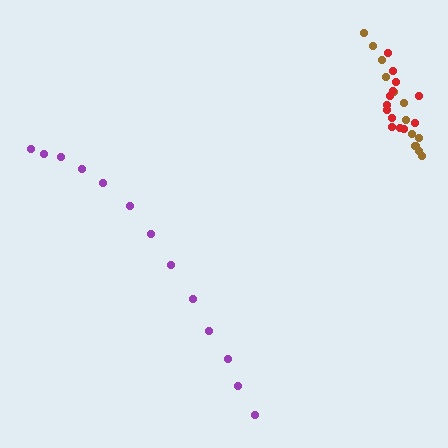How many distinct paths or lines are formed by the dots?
There are 3 distinct paths.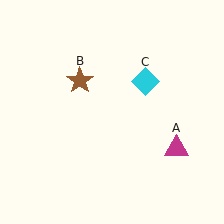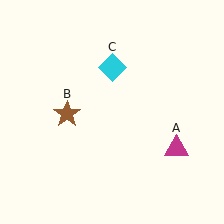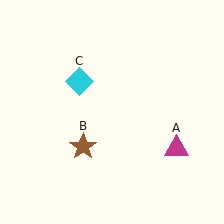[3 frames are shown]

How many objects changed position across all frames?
2 objects changed position: brown star (object B), cyan diamond (object C).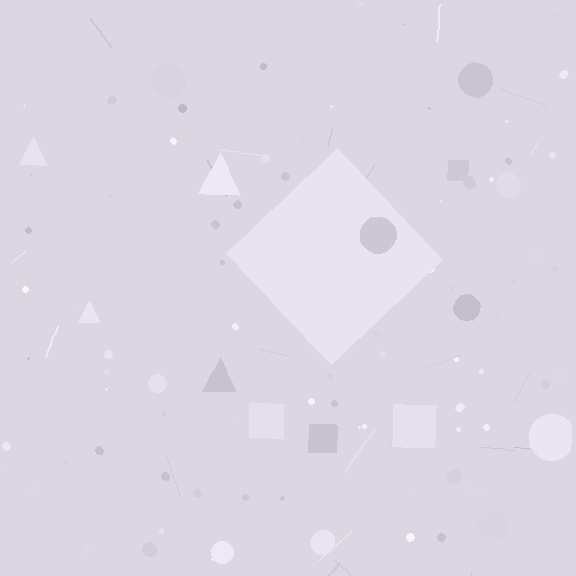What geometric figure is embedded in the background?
A diamond is embedded in the background.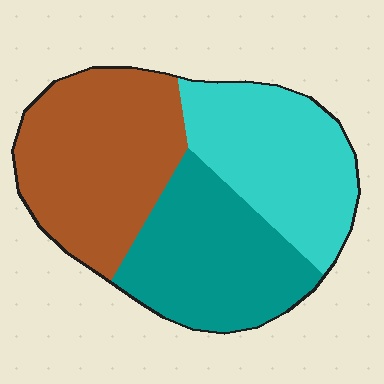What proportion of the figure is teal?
Teal takes up about one third (1/3) of the figure.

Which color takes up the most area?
Brown, at roughly 40%.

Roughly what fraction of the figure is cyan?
Cyan takes up about one third (1/3) of the figure.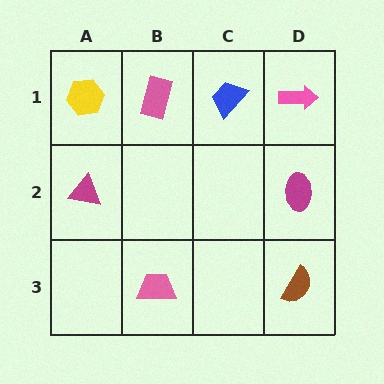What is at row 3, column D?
A brown semicircle.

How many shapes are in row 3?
2 shapes.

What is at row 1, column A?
A yellow hexagon.